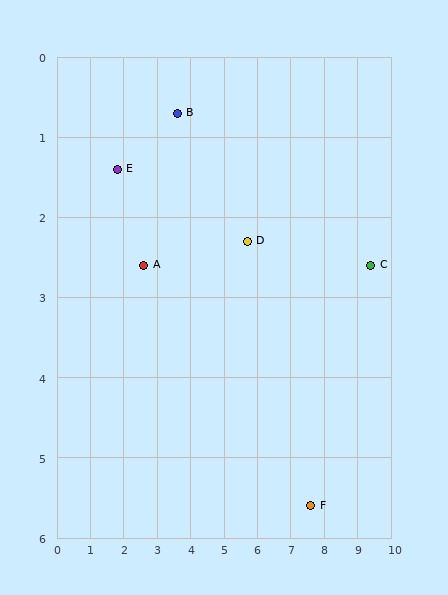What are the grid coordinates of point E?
Point E is at approximately (1.8, 1.4).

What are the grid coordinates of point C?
Point C is at approximately (9.4, 2.6).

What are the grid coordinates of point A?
Point A is at approximately (2.6, 2.6).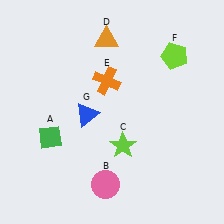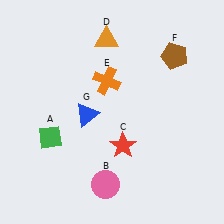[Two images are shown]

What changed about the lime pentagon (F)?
In Image 1, F is lime. In Image 2, it changed to brown.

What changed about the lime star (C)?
In Image 1, C is lime. In Image 2, it changed to red.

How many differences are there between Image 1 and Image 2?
There are 2 differences between the two images.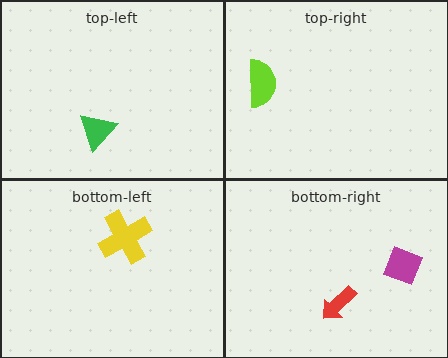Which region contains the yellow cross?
The bottom-left region.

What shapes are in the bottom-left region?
The yellow cross.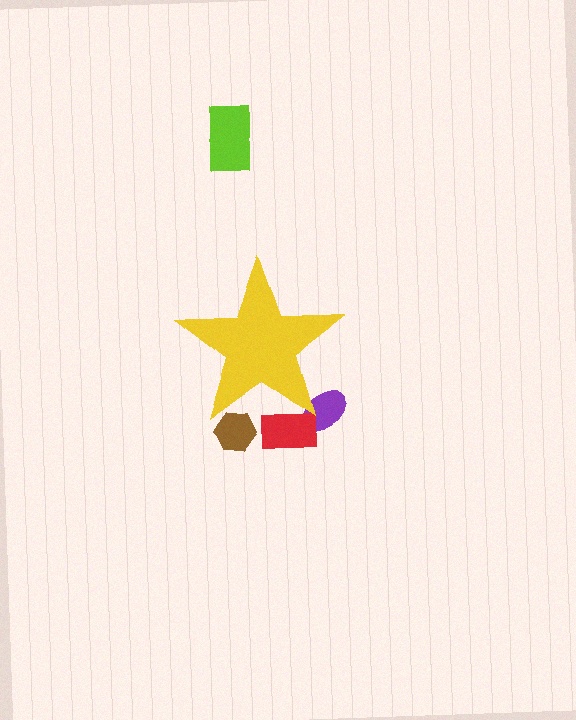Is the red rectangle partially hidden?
Yes, the red rectangle is partially hidden behind the yellow star.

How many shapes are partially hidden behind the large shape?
3 shapes are partially hidden.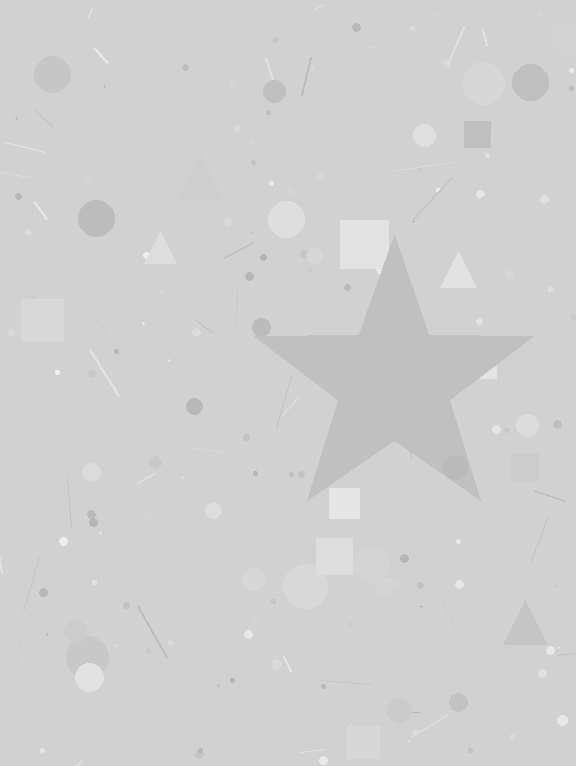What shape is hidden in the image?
A star is hidden in the image.